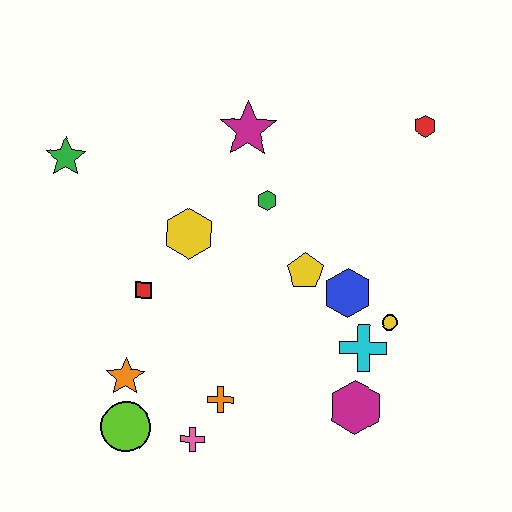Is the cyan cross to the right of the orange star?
Yes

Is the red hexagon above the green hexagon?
Yes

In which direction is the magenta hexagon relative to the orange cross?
The magenta hexagon is to the right of the orange cross.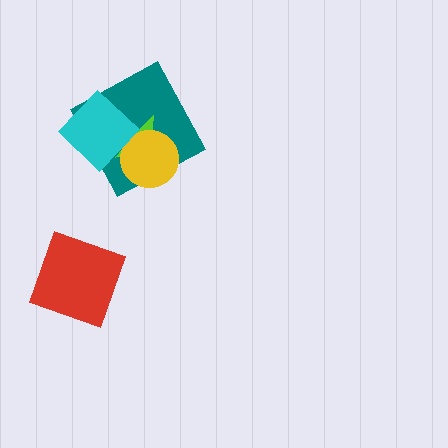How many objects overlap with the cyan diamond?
3 objects overlap with the cyan diamond.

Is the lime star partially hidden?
Yes, it is partially covered by another shape.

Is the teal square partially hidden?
Yes, it is partially covered by another shape.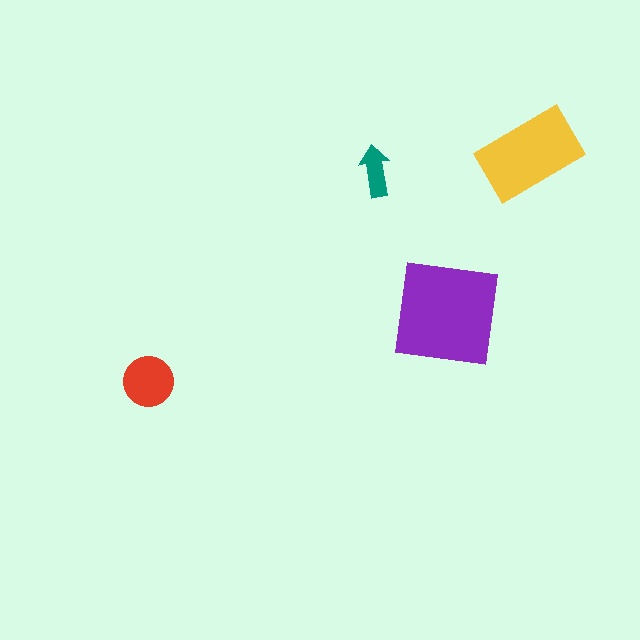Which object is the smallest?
The teal arrow.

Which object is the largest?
The purple square.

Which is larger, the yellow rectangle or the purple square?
The purple square.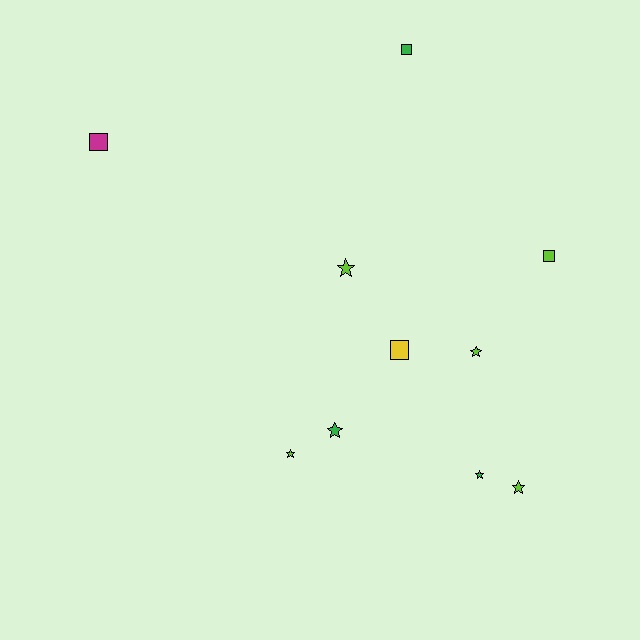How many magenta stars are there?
There are no magenta stars.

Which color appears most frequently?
Lime, with 5 objects.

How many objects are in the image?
There are 10 objects.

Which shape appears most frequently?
Star, with 6 objects.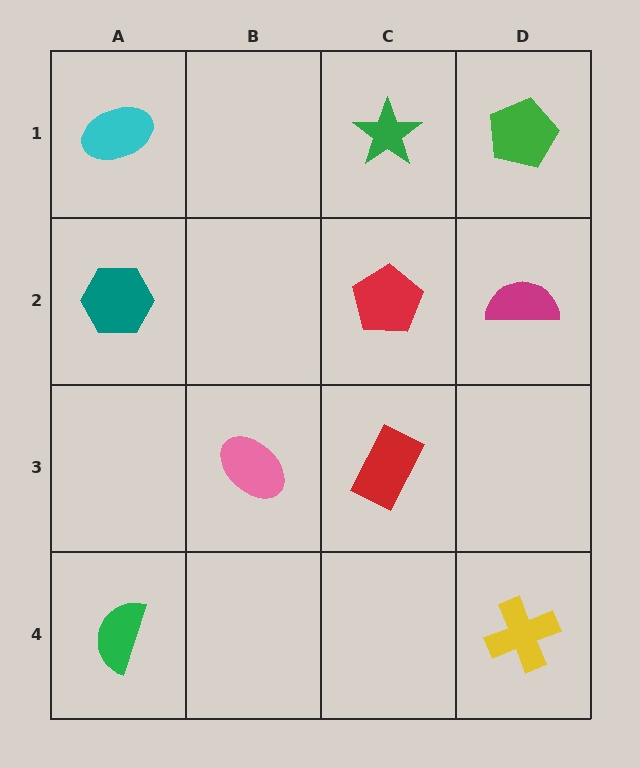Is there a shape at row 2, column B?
No, that cell is empty.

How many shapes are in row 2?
3 shapes.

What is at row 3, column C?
A red rectangle.